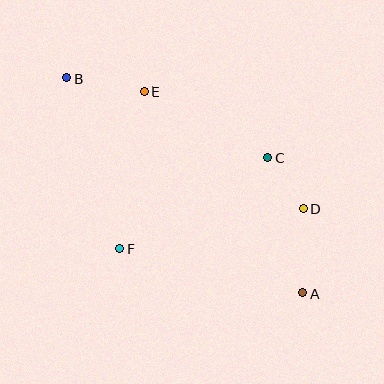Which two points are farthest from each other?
Points A and B are farthest from each other.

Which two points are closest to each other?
Points C and D are closest to each other.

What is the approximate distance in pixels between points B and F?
The distance between B and F is approximately 179 pixels.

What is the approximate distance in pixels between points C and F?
The distance between C and F is approximately 174 pixels.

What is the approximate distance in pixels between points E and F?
The distance between E and F is approximately 159 pixels.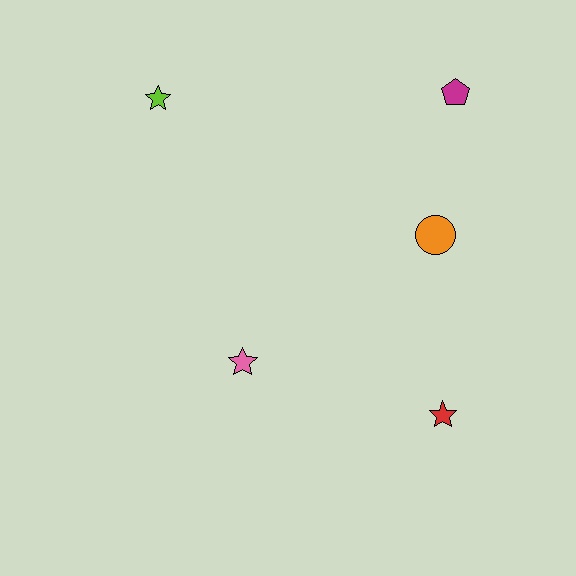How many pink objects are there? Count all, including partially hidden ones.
There is 1 pink object.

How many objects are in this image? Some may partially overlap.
There are 5 objects.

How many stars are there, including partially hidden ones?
There are 3 stars.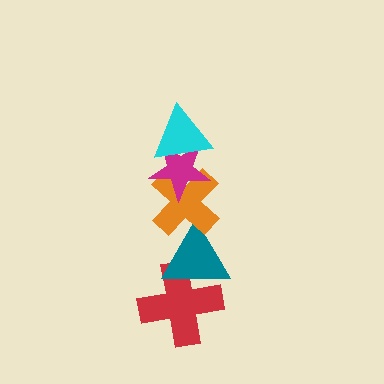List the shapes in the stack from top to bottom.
From top to bottom: the cyan triangle, the magenta star, the orange cross, the teal triangle, the red cross.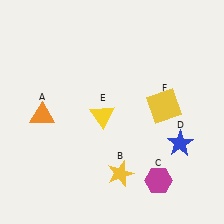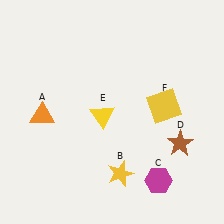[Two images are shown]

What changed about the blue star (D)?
In Image 1, D is blue. In Image 2, it changed to brown.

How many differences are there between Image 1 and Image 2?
There is 1 difference between the two images.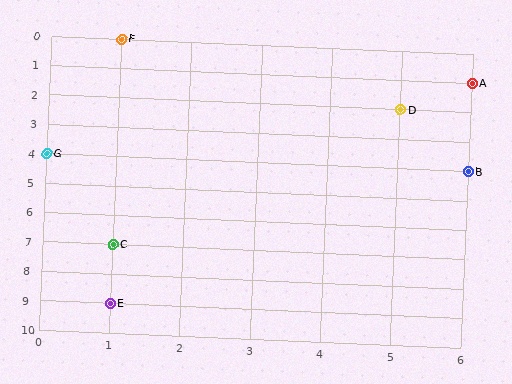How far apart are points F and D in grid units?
Points F and D are 4 columns and 2 rows apart (about 4.5 grid units diagonally).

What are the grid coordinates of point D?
Point D is at grid coordinates (5, 2).